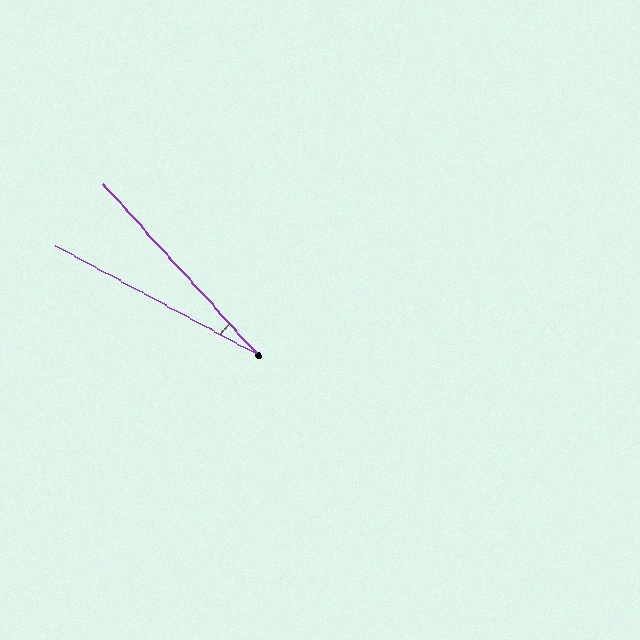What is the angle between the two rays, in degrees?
Approximately 20 degrees.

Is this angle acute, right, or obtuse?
It is acute.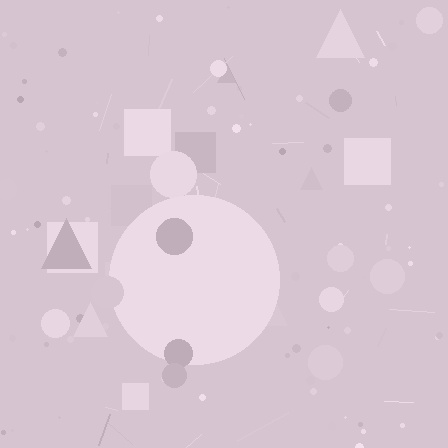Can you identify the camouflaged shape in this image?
The camouflaged shape is a circle.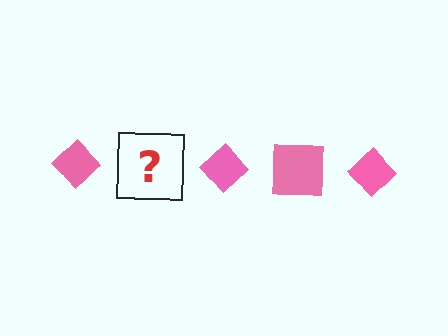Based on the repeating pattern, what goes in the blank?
The blank should be a pink square.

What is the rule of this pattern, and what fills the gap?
The rule is that the pattern cycles through diamond, square shapes in pink. The gap should be filled with a pink square.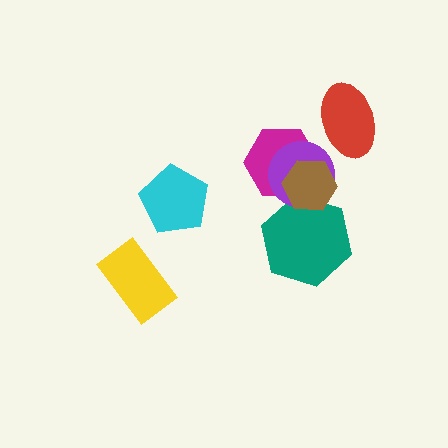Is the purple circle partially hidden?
Yes, it is partially covered by another shape.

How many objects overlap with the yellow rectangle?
0 objects overlap with the yellow rectangle.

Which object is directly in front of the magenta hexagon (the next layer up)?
The purple circle is directly in front of the magenta hexagon.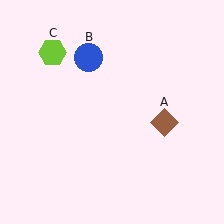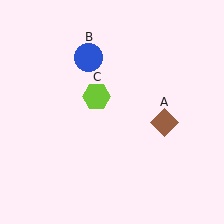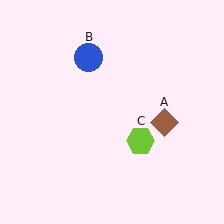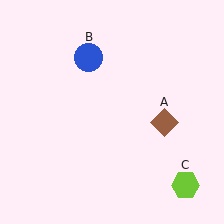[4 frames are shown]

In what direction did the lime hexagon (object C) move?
The lime hexagon (object C) moved down and to the right.